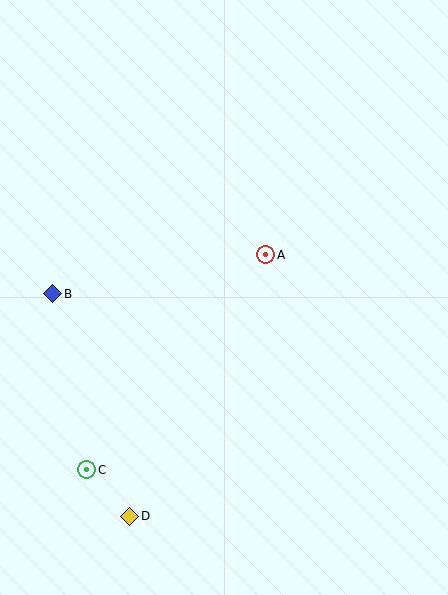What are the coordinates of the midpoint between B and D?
The midpoint between B and D is at (91, 405).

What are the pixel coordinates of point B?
Point B is at (53, 294).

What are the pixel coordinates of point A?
Point A is at (266, 255).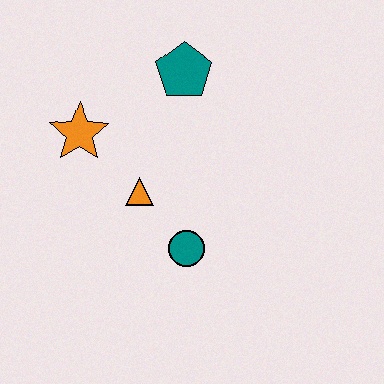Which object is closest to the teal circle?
The orange triangle is closest to the teal circle.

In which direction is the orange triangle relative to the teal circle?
The orange triangle is above the teal circle.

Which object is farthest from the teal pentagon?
The teal circle is farthest from the teal pentagon.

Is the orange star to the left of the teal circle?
Yes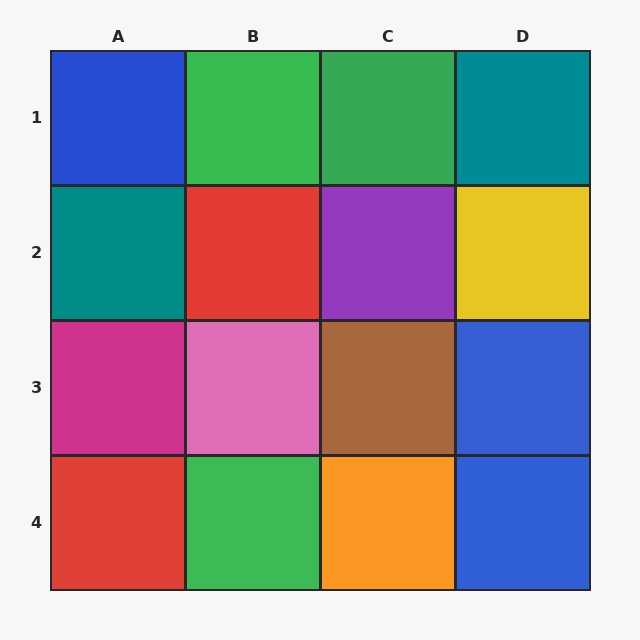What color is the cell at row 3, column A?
Magenta.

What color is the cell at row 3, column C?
Brown.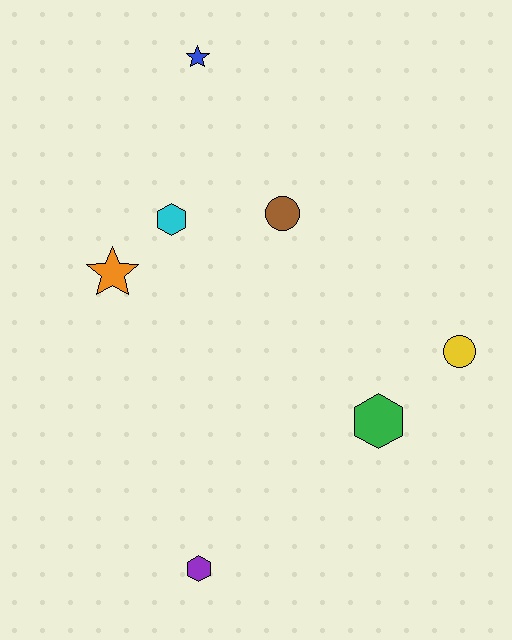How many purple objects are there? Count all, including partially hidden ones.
There is 1 purple object.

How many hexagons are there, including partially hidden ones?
There are 3 hexagons.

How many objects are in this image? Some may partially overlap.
There are 7 objects.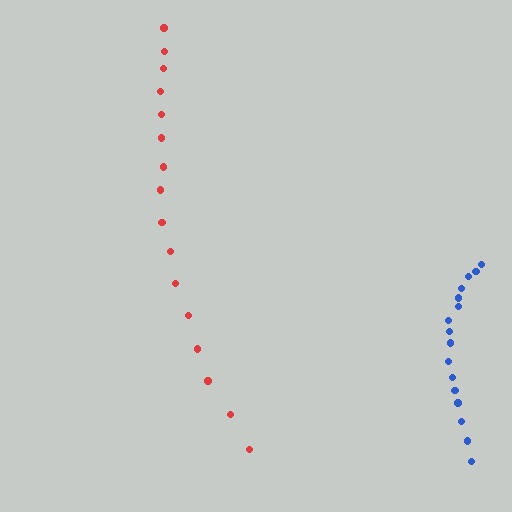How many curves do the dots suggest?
There are 2 distinct paths.